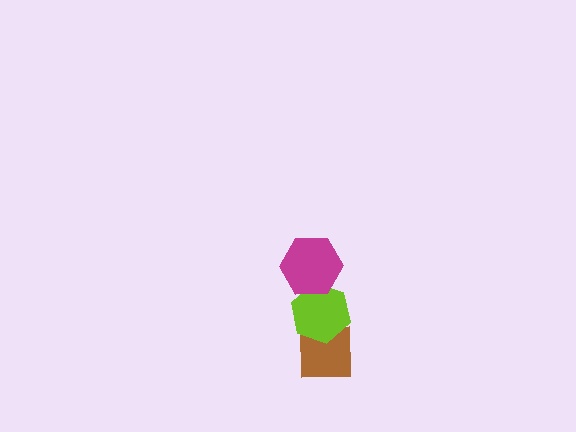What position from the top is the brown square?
The brown square is 3rd from the top.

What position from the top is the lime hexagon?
The lime hexagon is 2nd from the top.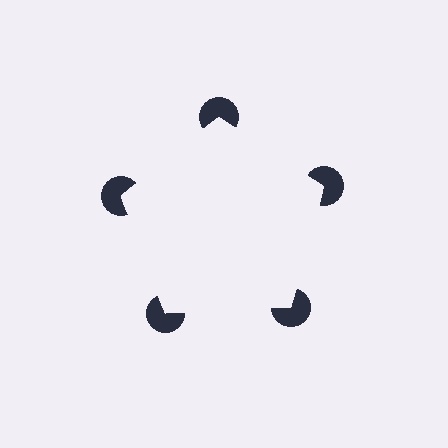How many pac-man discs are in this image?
There are 5 — one at each vertex of the illusory pentagon.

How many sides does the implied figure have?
5 sides.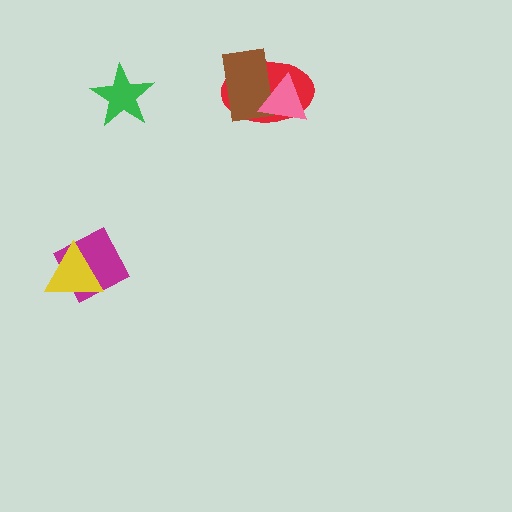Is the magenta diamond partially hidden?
Yes, it is partially covered by another shape.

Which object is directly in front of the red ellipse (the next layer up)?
The brown rectangle is directly in front of the red ellipse.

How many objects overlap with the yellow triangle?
1 object overlaps with the yellow triangle.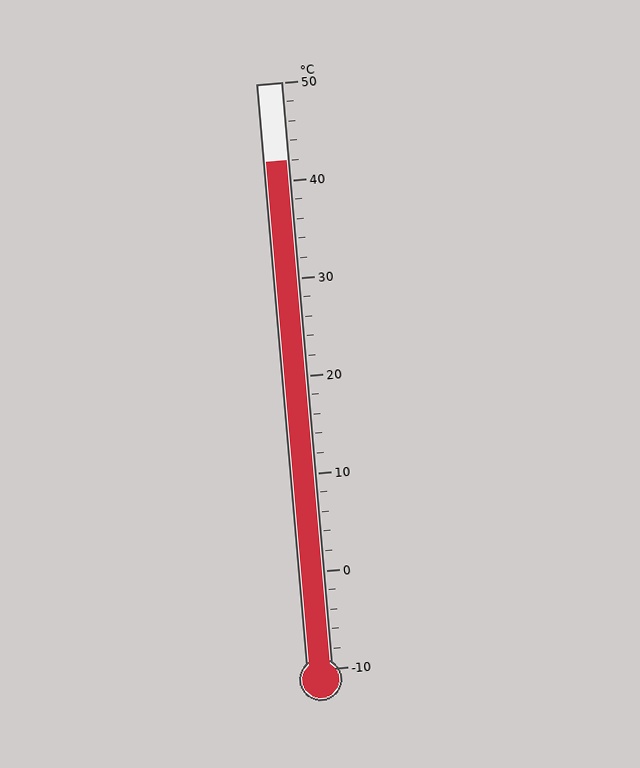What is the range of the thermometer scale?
The thermometer scale ranges from -10°C to 50°C.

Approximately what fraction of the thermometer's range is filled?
The thermometer is filled to approximately 85% of its range.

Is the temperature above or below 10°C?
The temperature is above 10°C.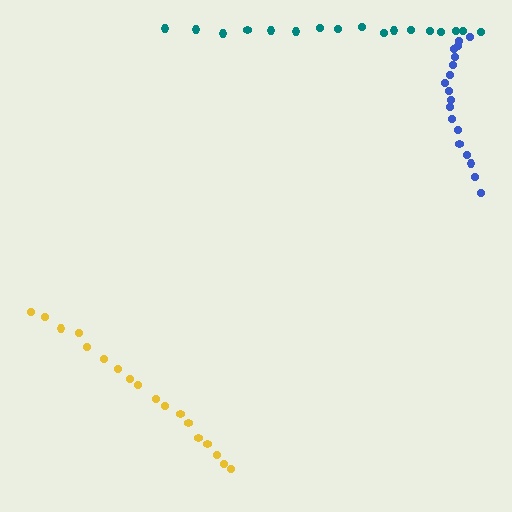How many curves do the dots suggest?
There are 3 distinct paths.